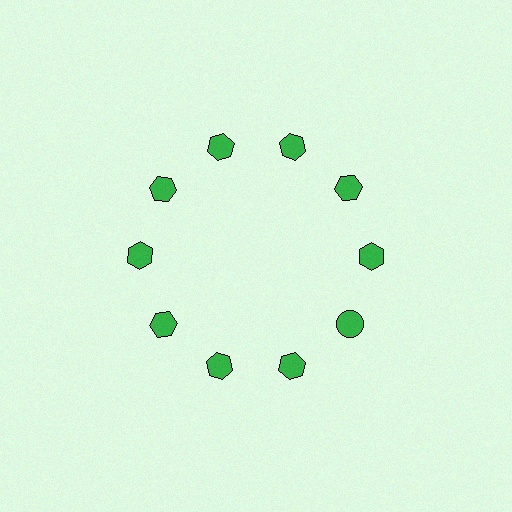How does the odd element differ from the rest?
It has a different shape: circle instead of hexagon.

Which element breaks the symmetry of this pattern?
The green circle at roughly the 4 o'clock position breaks the symmetry. All other shapes are green hexagons.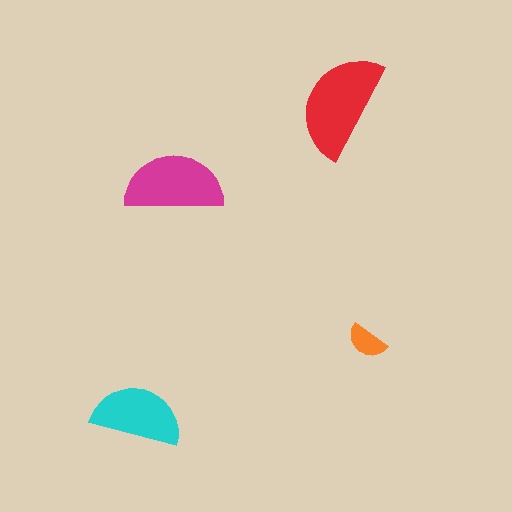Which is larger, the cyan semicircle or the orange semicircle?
The cyan one.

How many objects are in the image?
There are 4 objects in the image.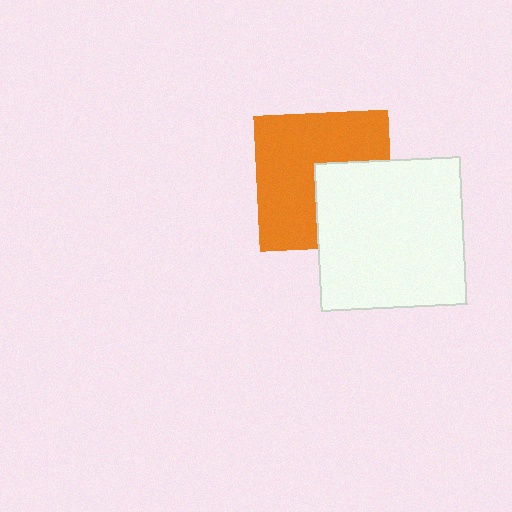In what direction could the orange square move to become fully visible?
The orange square could move toward the upper-left. That would shift it out from behind the white rectangle entirely.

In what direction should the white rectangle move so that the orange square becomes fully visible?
The white rectangle should move toward the lower-right. That is the shortest direction to clear the overlap and leave the orange square fully visible.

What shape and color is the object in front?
The object in front is a white rectangle.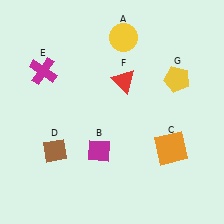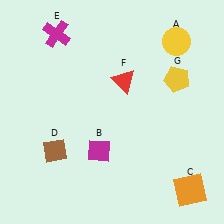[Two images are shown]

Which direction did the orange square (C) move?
The orange square (C) moved down.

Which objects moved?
The objects that moved are: the yellow circle (A), the orange square (C), the magenta cross (E).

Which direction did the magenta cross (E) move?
The magenta cross (E) moved up.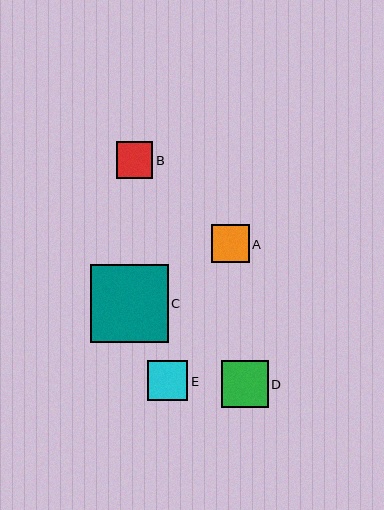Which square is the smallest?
Square B is the smallest with a size of approximately 37 pixels.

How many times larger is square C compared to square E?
Square C is approximately 1.9 times the size of square E.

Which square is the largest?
Square C is the largest with a size of approximately 78 pixels.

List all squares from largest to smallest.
From largest to smallest: C, D, E, A, B.